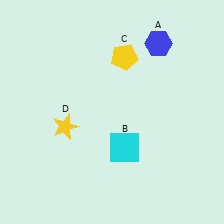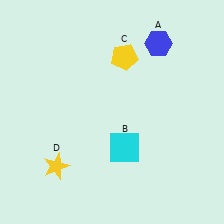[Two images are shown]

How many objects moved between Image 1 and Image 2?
1 object moved between the two images.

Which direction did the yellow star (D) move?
The yellow star (D) moved down.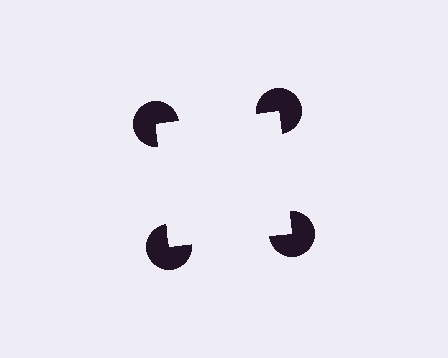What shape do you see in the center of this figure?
An illusory square — its edges are inferred from the aligned wedge cuts in the pac-man discs, not physically drawn.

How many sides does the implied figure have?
4 sides.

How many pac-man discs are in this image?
There are 4 — one at each vertex of the illusory square.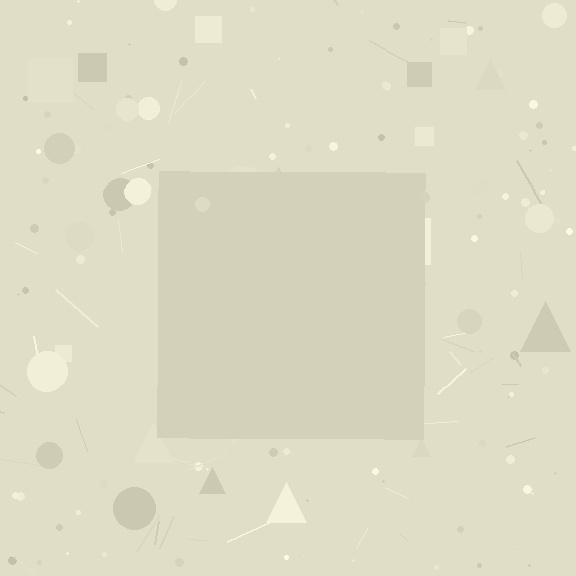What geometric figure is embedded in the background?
A square is embedded in the background.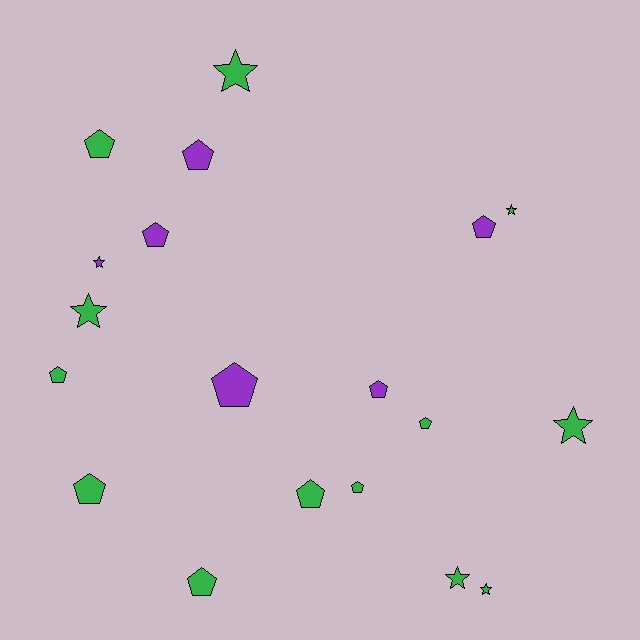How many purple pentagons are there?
There are 5 purple pentagons.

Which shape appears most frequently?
Pentagon, with 12 objects.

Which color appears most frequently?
Green, with 13 objects.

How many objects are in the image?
There are 19 objects.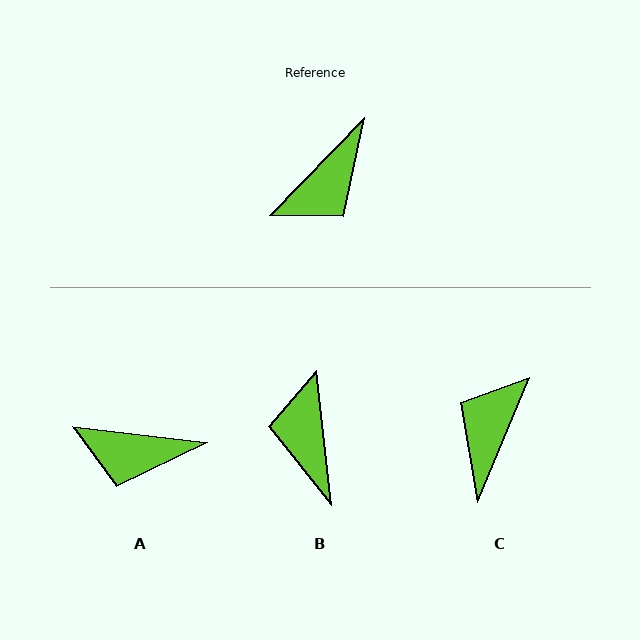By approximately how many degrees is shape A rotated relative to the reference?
Approximately 53 degrees clockwise.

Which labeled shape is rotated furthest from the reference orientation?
C, about 158 degrees away.